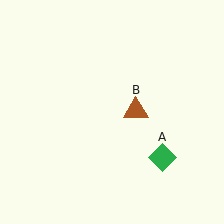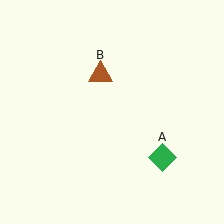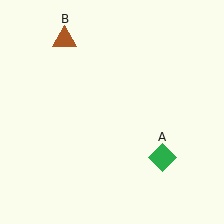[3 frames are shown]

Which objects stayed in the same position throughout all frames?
Green diamond (object A) remained stationary.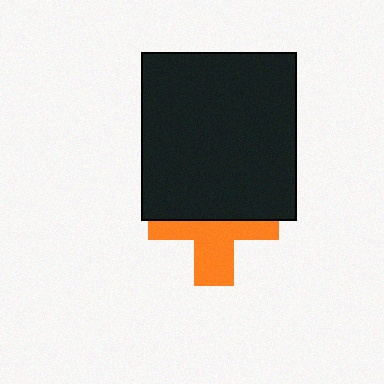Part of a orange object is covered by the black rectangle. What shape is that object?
It is a cross.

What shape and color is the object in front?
The object in front is a black rectangle.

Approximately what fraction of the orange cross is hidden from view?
Roughly 53% of the orange cross is hidden behind the black rectangle.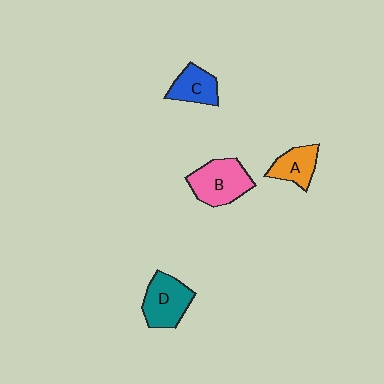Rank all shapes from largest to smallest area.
From largest to smallest: B (pink), D (teal), A (orange), C (blue).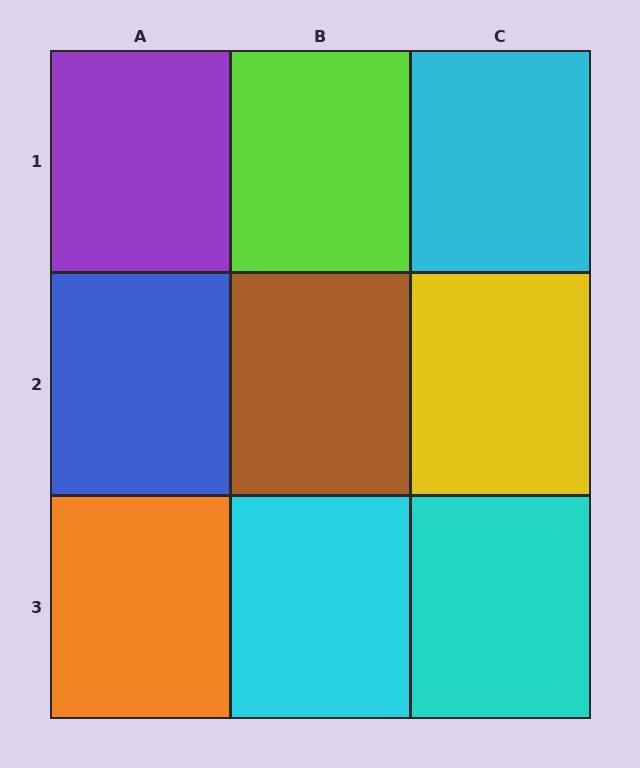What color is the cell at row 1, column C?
Cyan.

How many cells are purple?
1 cell is purple.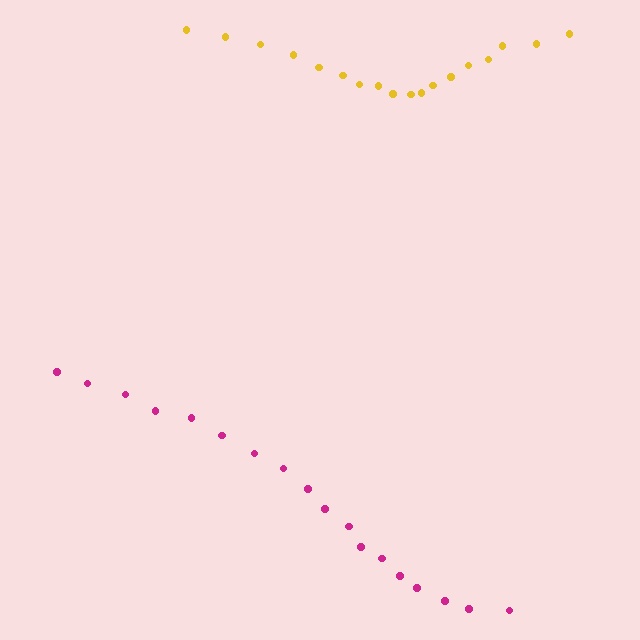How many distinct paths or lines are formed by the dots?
There are 2 distinct paths.